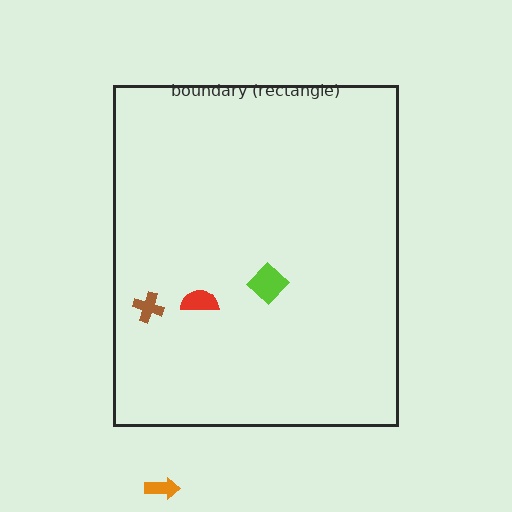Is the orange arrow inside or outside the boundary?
Outside.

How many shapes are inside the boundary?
3 inside, 1 outside.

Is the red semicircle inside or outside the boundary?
Inside.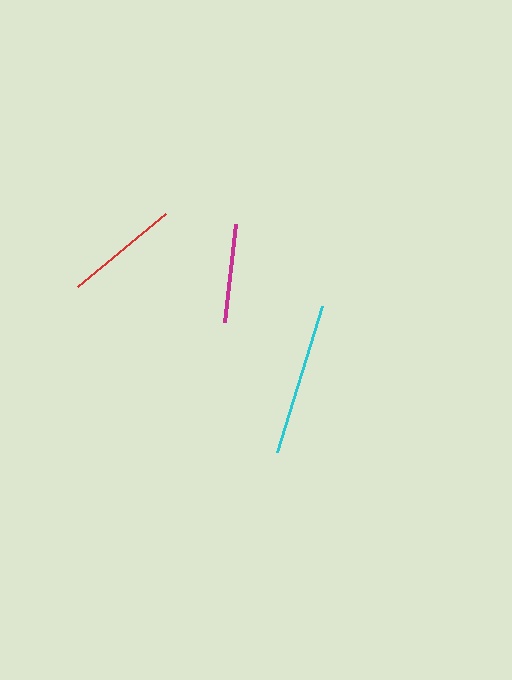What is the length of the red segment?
The red segment is approximately 114 pixels long.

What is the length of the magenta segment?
The magenta segment is approximately 99 pixels long.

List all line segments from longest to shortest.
From longest to shortest: cyan, red, magenta.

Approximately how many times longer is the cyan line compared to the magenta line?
The cyan line is approximately 1.5 times the length of the magenta line.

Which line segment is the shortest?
The magenta line is the shortest at approximately 99 pixels.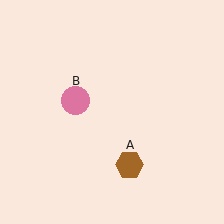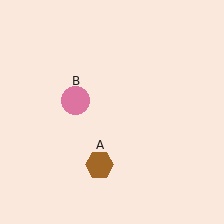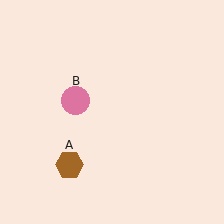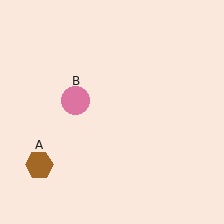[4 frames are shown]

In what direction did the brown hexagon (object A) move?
The brown hexagon (object A) moved left.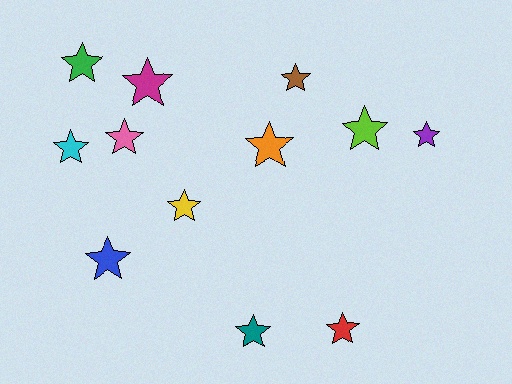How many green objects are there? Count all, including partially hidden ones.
There is 1 green object.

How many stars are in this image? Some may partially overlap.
There are 12 stars.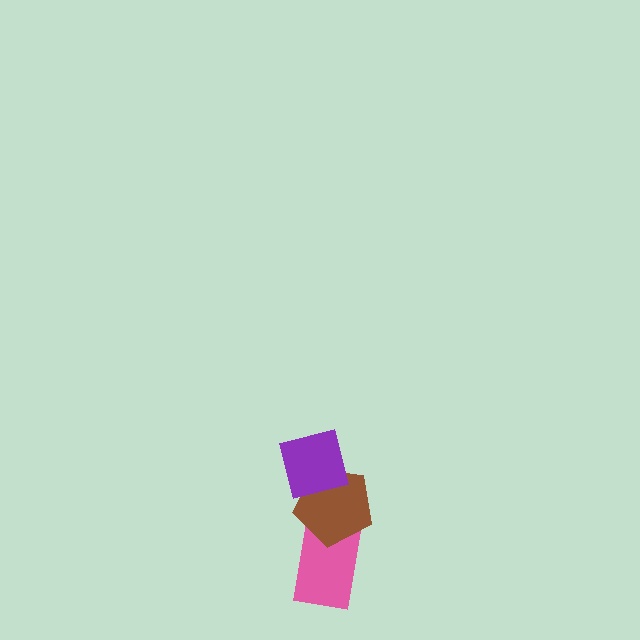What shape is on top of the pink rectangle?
The brown pentagon is on top of the pink rectangle.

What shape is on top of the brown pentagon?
The purple square is on top of the brown pentagon.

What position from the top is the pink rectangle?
The pink rectangle is 3rd from the top.